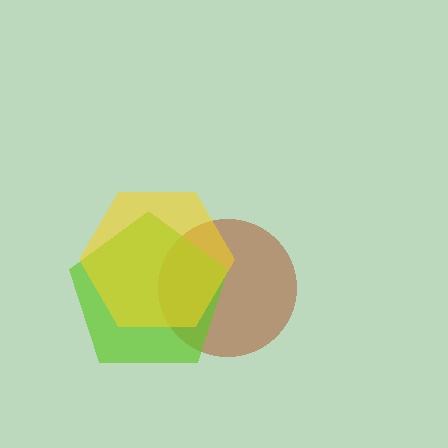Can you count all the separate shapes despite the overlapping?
Yes, there are 3 separate shapes.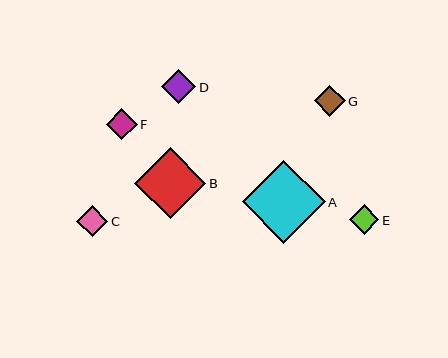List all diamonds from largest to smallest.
From largest to smallest: A, B, D, C, G, F, E.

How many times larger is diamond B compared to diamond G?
Diamond B is approximately 2.3 times the size of diamond G.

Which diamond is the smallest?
Diamond E is the smallest with a size of approximately 30 pixels.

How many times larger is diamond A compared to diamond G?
Diamond A is approximately 2.7 times the size of diamond G.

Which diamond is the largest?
Diamond A is the largest with a size of approximately 83 pixels.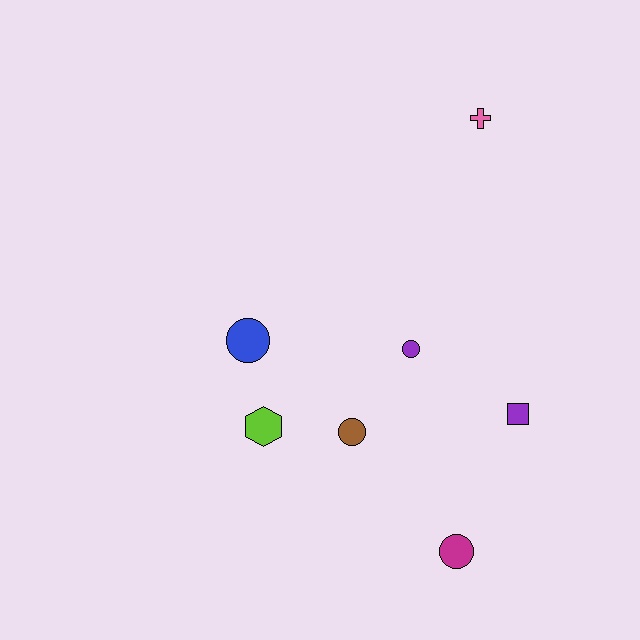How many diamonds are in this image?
There are no diamonds.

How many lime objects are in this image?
There is 1 lime object.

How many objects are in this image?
There are 7 objects.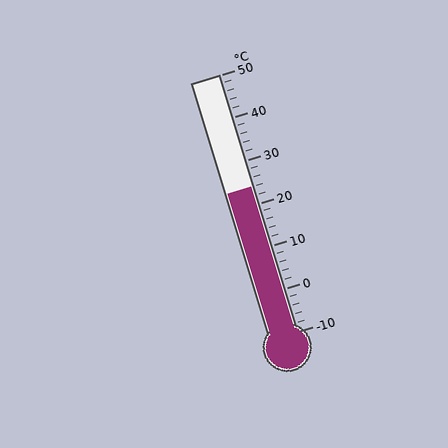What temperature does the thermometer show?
The thermometer shows approximately 24°C.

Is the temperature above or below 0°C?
The temperature is above 0°C.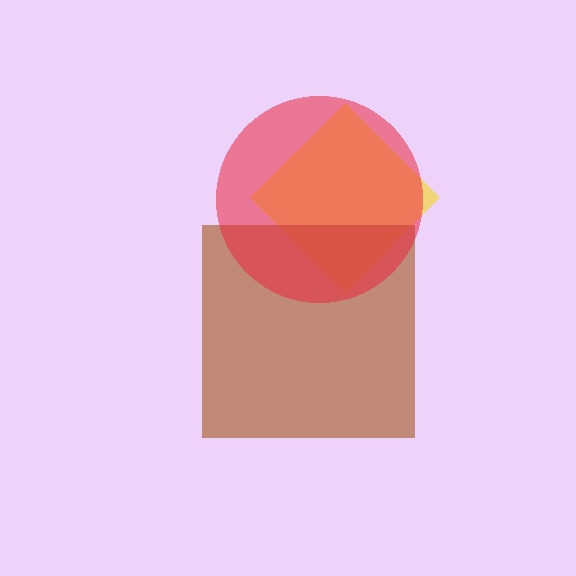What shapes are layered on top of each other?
The layered shapes are: a yellow diamond, a brown square, a red circle.